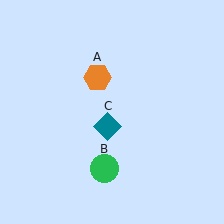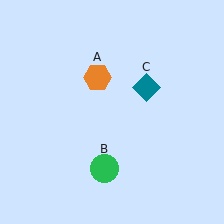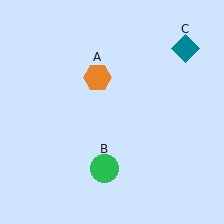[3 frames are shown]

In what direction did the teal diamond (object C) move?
The teal diamond (object C) moved up and to the right.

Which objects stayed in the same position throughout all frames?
Orange hexagon (object A) and green circle (object B) remained stationary.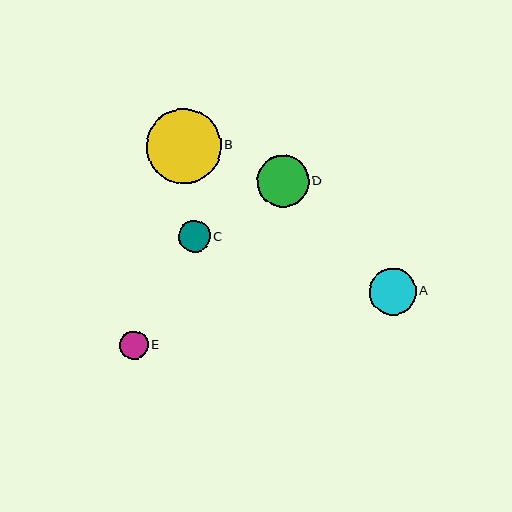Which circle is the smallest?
Circle E is the smallest with a size of approximately 28 pixels.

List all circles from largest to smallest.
From largest to smallest: B, D, A, C, E.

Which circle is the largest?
Circle B is the largest with a size of approximately 75 pixels.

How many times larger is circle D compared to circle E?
Circle D is approximately 1.8 times the size of circle E.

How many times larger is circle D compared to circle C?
Circle D is approximately 1.6 times the size of circle C.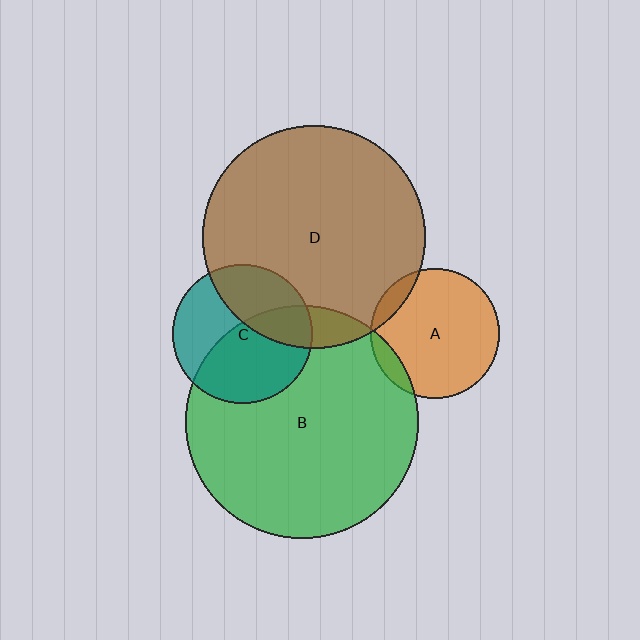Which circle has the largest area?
Circle B (green).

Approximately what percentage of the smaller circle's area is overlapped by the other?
Approximately 10%.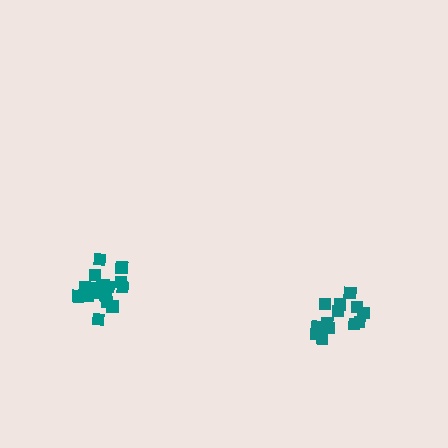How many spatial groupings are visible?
There are 2 spatial groupings.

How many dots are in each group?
Group 1: 14 dots, Group 2: 20 dots (34 total).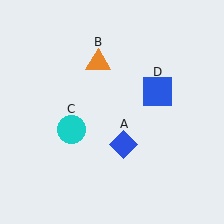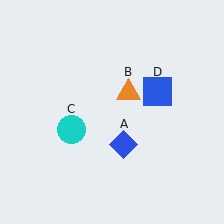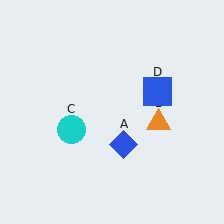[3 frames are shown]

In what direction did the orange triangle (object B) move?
The orange triangle (object B) moved down and to the right.